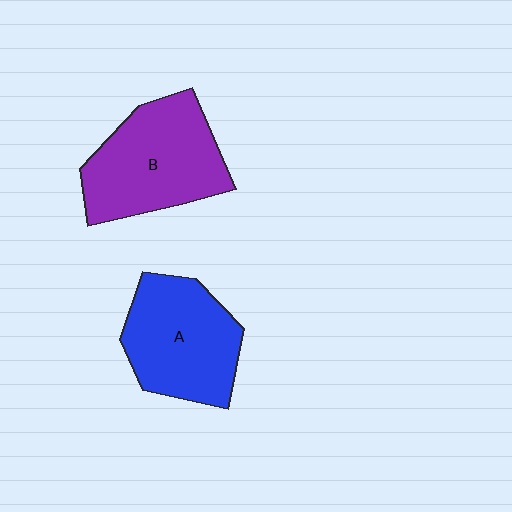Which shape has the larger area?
Shape B (purple).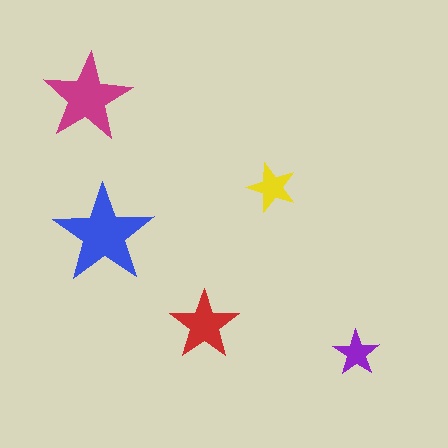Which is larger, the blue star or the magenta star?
The blue one.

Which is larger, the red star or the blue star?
The blue one.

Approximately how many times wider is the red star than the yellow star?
About 1.5 times wider.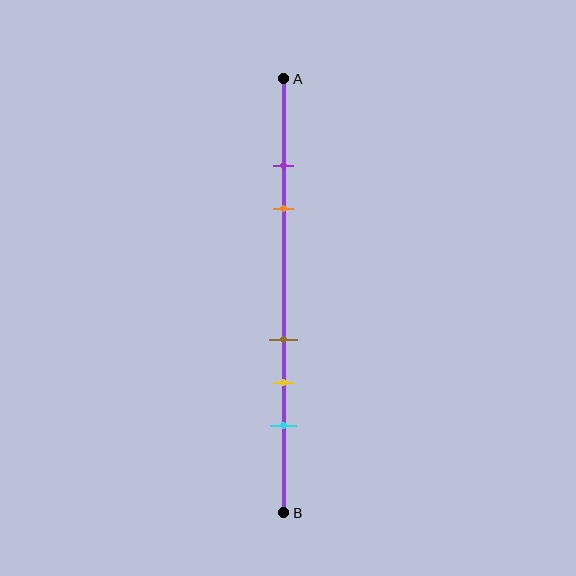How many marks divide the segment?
There are 5 marks dividing the segment.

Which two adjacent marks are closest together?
The purple and orange marks are the closest adjacent pair.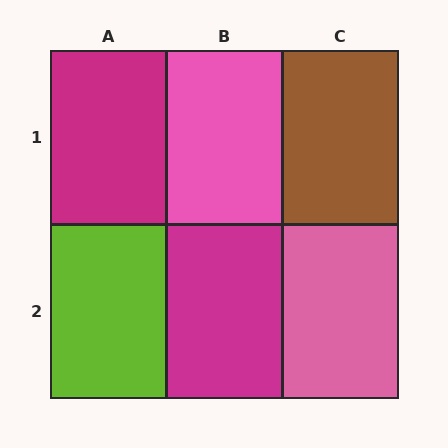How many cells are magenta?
2 cells are magenta.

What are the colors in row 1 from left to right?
Magenta, pink, brown.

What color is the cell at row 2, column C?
Pink.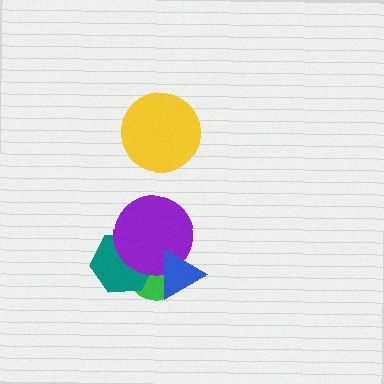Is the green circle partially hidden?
Yes, it is partially covered by another shape.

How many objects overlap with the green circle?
3 objects overlap with the green circle.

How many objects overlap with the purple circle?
3 objects overlap with the purple circle.